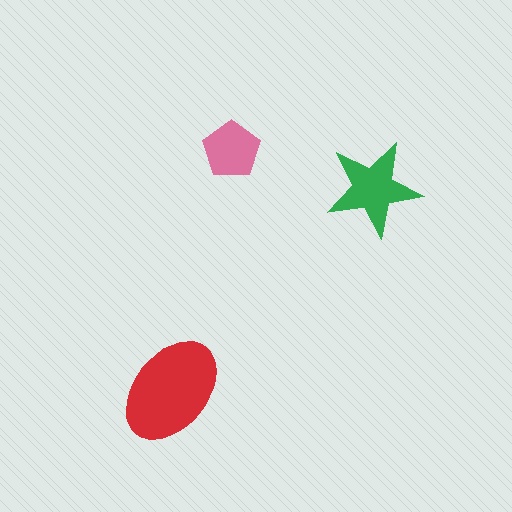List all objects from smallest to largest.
The pink pentagon, the green star, the red ellipse.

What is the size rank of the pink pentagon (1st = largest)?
3rd.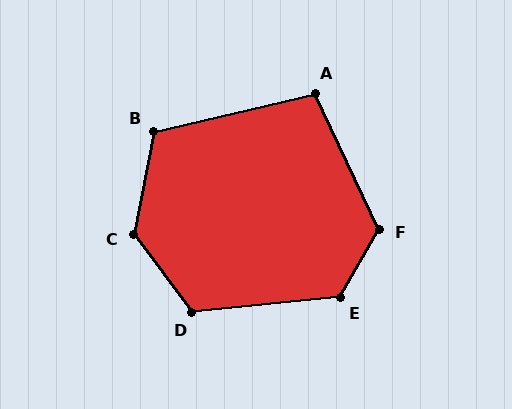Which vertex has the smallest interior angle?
A, at approximately 102 degrees.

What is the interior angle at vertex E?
Approximately 125 degrees (obtuse).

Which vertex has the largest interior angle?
C, at approximately 133 degrees.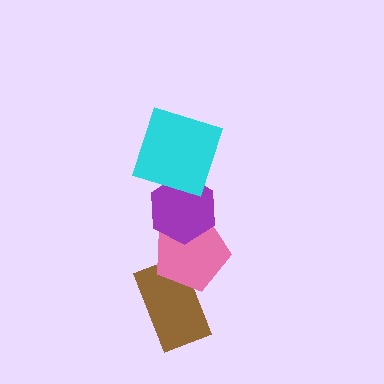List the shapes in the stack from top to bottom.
From top to bottom: the cyan square, the purple hexagon, the pink pentagon, the brown rectangle.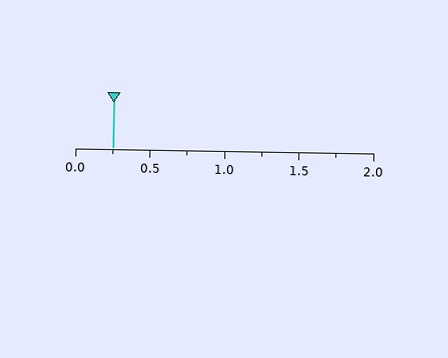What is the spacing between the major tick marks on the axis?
The major ticks are spaced 0.5 apart.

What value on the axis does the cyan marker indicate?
The marker indicates approximately 0.25.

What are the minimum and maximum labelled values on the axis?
The axis runs from 0.0 to 2.0.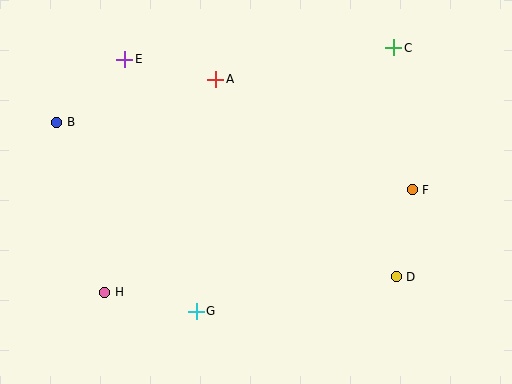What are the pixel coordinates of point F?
Point F is at (412, 190).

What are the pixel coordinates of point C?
Point C is at (394, 48).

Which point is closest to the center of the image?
Point A at (216, 79) is closest to the center.